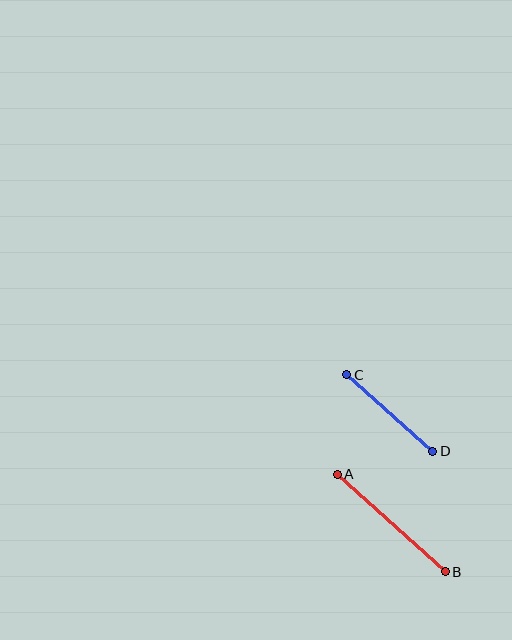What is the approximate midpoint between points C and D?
The midpoint is at approximately (390, 413) pixels.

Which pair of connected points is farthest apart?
Points A and B are farthest apart.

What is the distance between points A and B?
The distance is approximately 145 pixels.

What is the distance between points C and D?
The distance is approximately 115 pixels.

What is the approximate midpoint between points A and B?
The midpoint is at approximately (391, 523) pixels.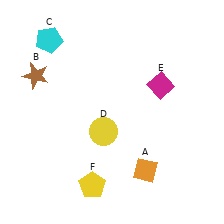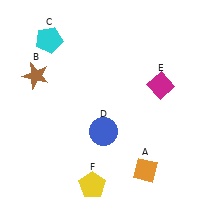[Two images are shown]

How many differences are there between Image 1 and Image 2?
There is 1 difference between the two images.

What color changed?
The circle (D) changed from yellow in Image 1 to blue in Image 2.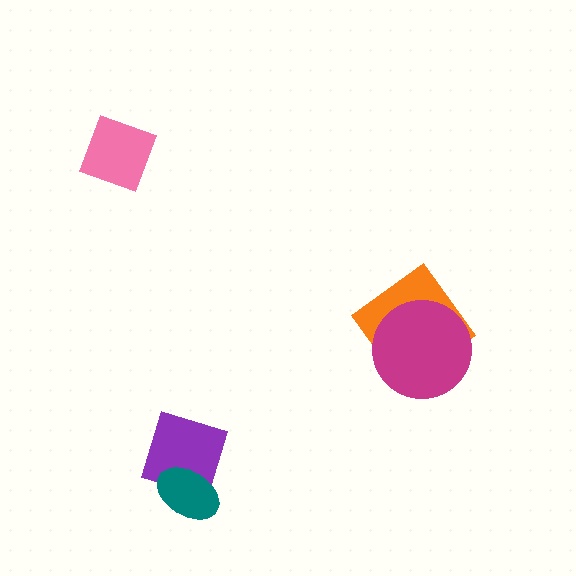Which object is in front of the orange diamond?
The magenta circle is in front of the orange diamond.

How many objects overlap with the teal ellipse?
1 object overlaps with the teal ellipse.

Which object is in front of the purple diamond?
The teal ellipse is in front of the purple diamond.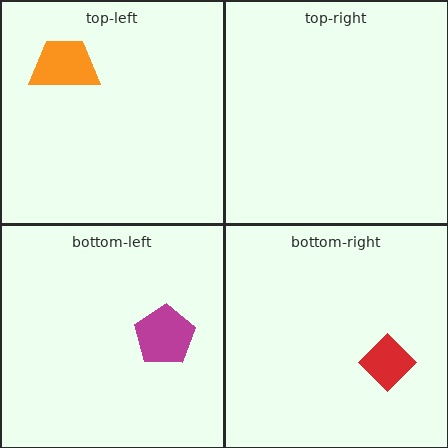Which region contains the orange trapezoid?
The top-left region.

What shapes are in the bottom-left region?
The magenta pentagon.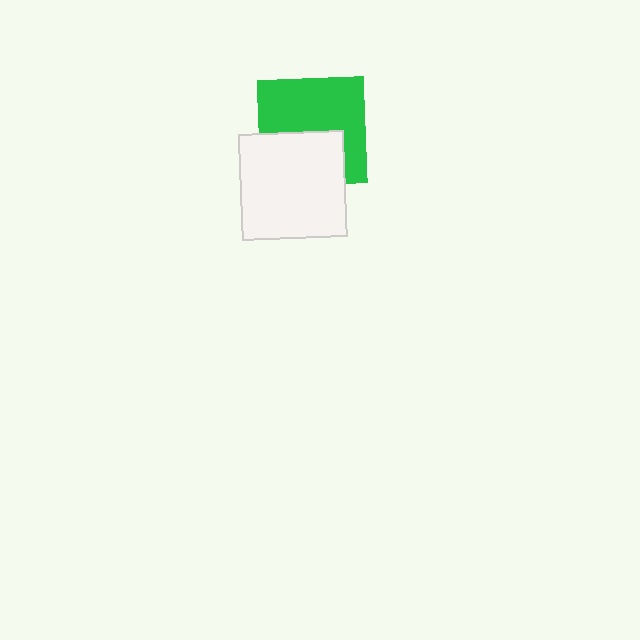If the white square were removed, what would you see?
You would see the complete green square.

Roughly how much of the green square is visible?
About half of it is visible (roughly 60%).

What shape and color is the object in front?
The object in front is a white square.